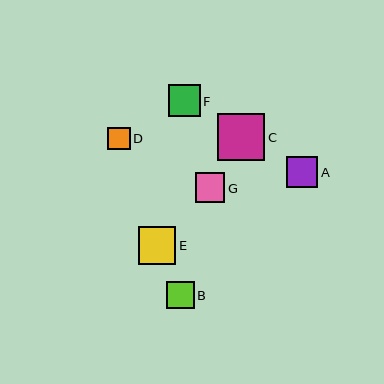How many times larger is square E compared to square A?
Square E is approximately 1.2 times the size of square A.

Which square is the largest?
Square C is the largest with a size of approximately 47 pixels.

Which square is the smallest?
Square D is the smallest with a size of approximately 22 pixels.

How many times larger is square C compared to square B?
Square C is approximately 1.7 times the size of square B.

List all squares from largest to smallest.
From largest to smallest: C, E, F, A, G, B, D.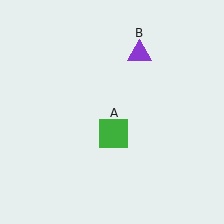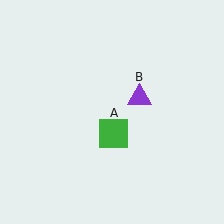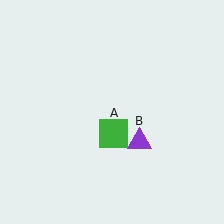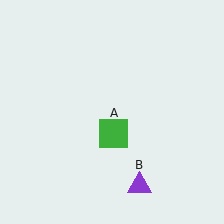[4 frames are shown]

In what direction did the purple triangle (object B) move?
The purple triangle (object B) moved down.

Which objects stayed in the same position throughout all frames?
Green square (object A) remained stationary.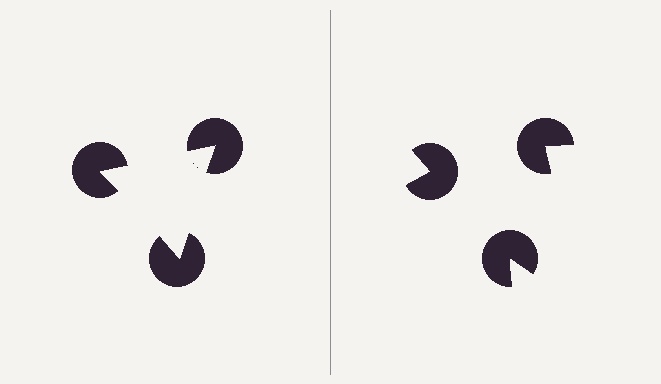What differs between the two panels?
The pac-man discs are positioned identically on both sides; only the wedge orientations differ. On the left they align to a triangle; on the right they are misaligned.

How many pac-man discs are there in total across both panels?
6 — 3 on each side.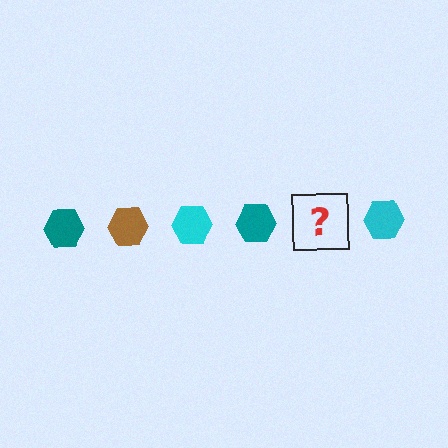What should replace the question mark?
The question mark should be replaced with a brown hexagon.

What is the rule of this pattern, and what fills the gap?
The rule is that the pattern cycles through teal, brown, cyan hexagons. The gap should be filled with a brown hexagon.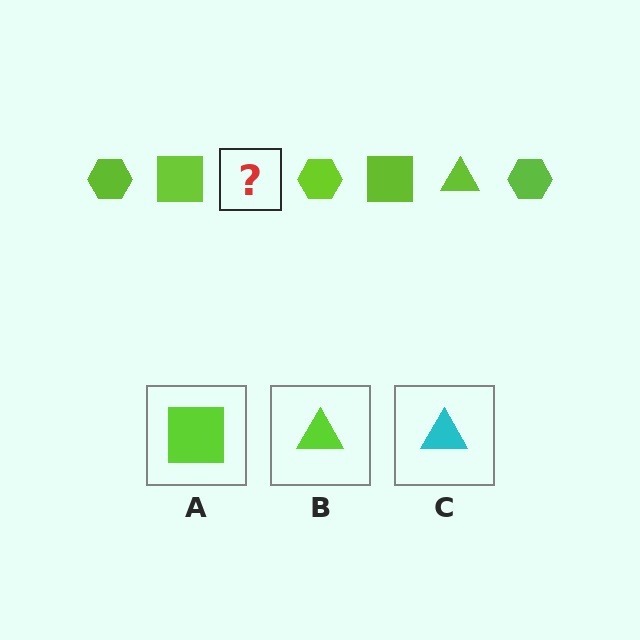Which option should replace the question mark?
Option B.